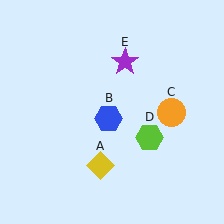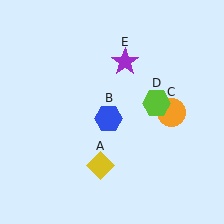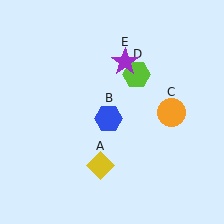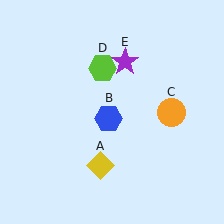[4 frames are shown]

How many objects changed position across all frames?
1 object changed position: lime hexagon (object D).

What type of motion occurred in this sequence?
The lime hexagon (object D) rotated counterclockwise around the center of the scene.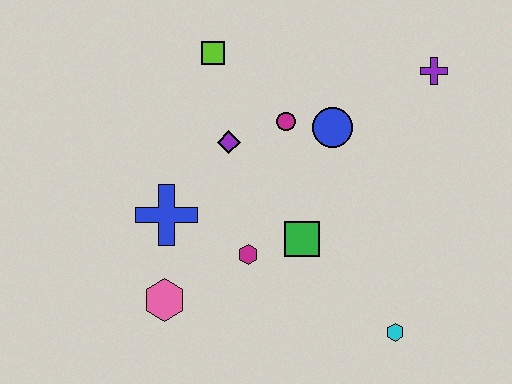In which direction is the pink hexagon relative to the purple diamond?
The pink hexagon is below the purple diamond.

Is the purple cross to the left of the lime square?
No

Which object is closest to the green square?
The magenta hexagon is closest to the green square.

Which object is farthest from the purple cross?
The pink hexagon is farthest from the purple cross.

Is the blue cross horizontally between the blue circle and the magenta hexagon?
No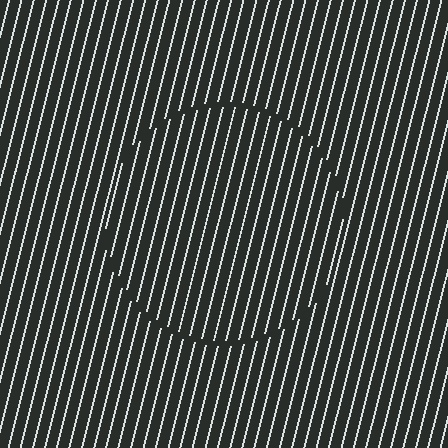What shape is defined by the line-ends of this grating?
An illusory circle. The interior of the shape contains the same grating, shifted by half a period — the contour is defined by the phase discontinuity where line-ends from the inner and outer gratings abut.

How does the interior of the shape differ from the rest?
The interior of the shape contains the same grating, shifted by half a period — the contour is defined by the phase discontinuity where line-ends from the inner and outer gratings abut.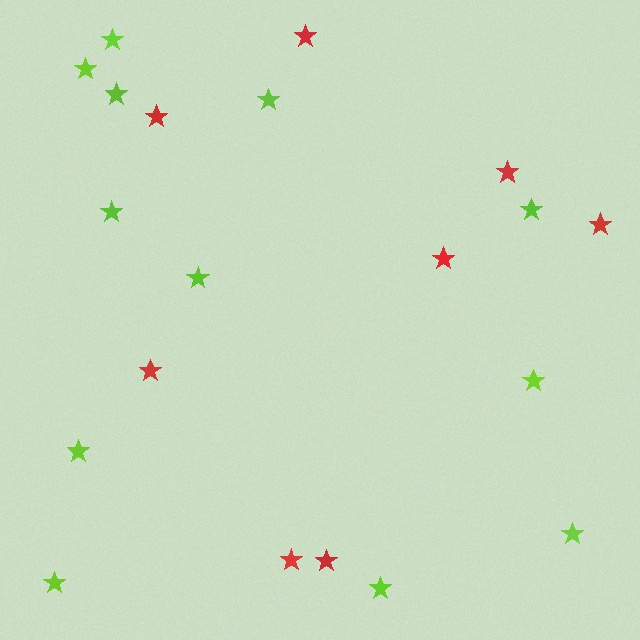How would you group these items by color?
There are 2 groups: one group of red stars (8) and one group of lime stars (12).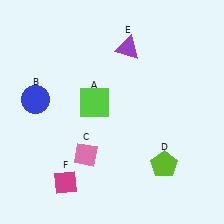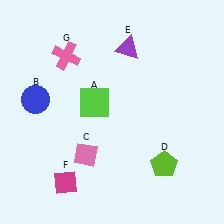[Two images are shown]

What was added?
A pink cross (G) was added in Image 2.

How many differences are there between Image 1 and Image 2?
There is 1 difference between the two images.